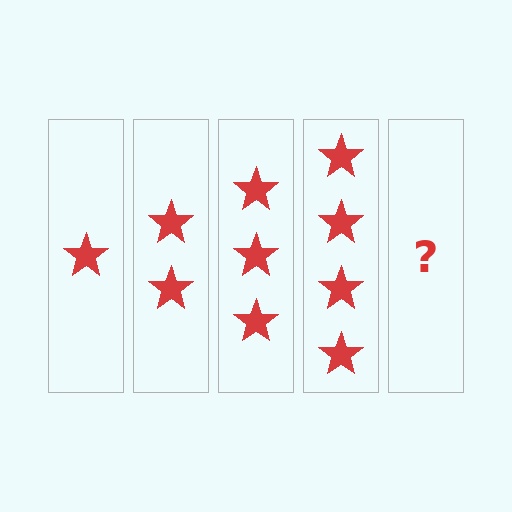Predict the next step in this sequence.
The next step is 5 stars.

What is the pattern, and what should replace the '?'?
The pattern is that each step adds one more star. The '?' should be 5 stars.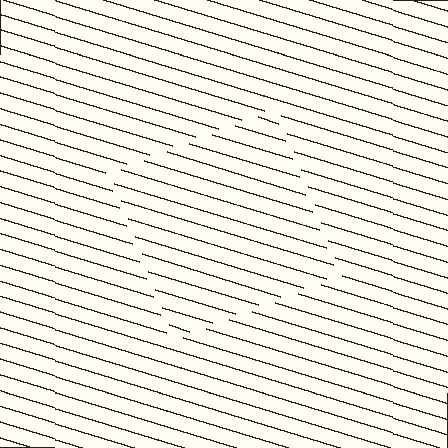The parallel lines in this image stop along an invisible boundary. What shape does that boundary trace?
An illusory square. The interior of the shape contains the same grating, shifted by half a period — the contour is defined by the phase discontinuity where line-ends from the inner and outer gratings abut.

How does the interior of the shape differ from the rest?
The interior of the shape contains the same grating, shifted by half a period — the contour is defined by the phase discontinuity where line-ends from the inner and outer gratings abut.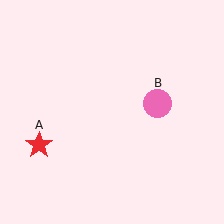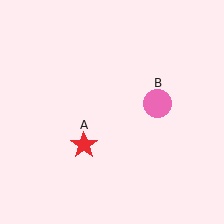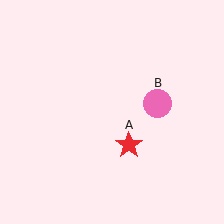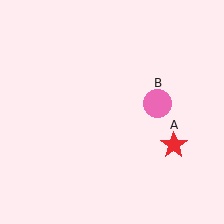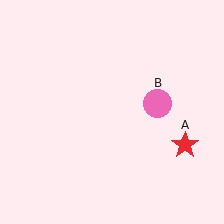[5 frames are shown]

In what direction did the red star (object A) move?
The red star (object A) moved right.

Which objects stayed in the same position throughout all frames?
Pink circle (object B) remained stationary.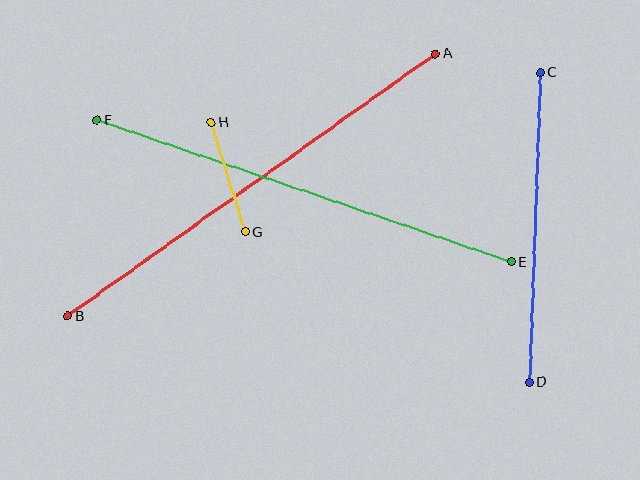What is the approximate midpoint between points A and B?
The midpoint is at approximately (252, 185) pixels.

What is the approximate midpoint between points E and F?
The midpoint is at approximately (304, 191) pixels.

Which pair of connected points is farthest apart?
Points A and B are farthest apart.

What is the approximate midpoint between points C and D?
The midpoint is at approximately (535, 228) pixels.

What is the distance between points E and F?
The distance is approximately 438 pixels.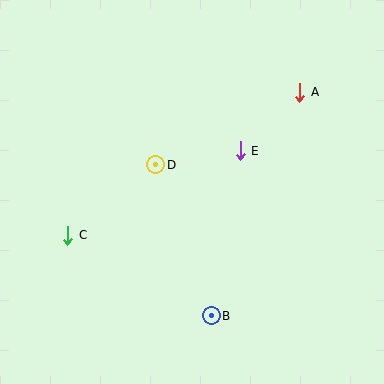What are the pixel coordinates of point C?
Point C is at (68, 235).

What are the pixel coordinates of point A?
Point A is at (300, 92).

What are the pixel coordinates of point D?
Point D is at (156, 165).